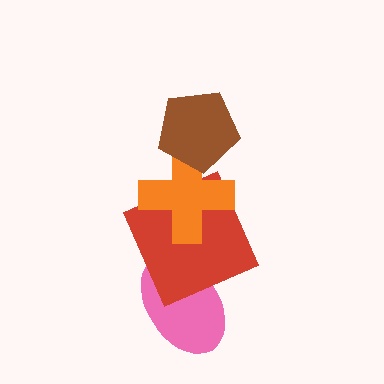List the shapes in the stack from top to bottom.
From top to bottom: the brown pentagon, the orange cross, the red square, the pink ellipse.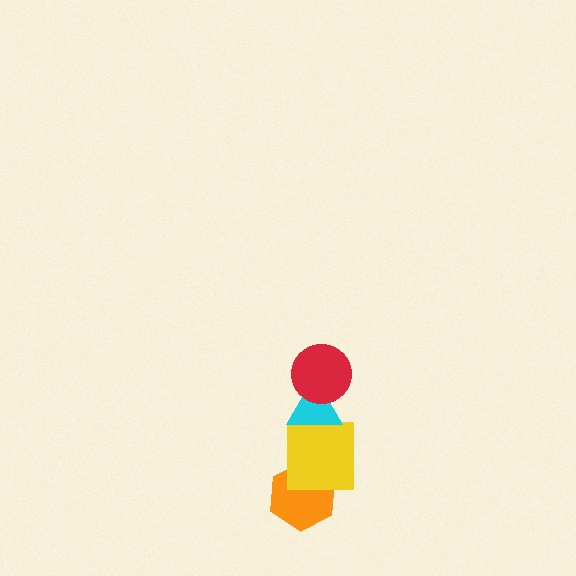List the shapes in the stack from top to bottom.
From top to bottom: the red circle, the cyan triangle, the yellow square, the orange hexagon.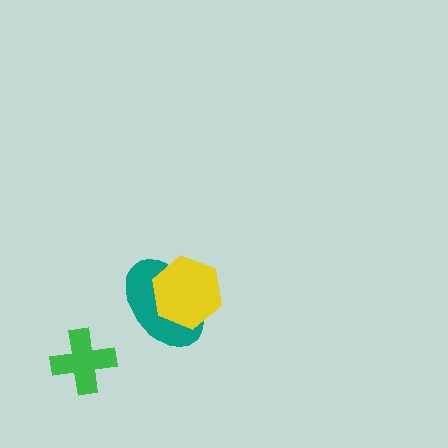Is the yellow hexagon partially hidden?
No, no other shape covers it.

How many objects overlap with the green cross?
0 objects overlap with the green cross.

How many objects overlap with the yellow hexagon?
1 object overlaps with the yellow hexagon.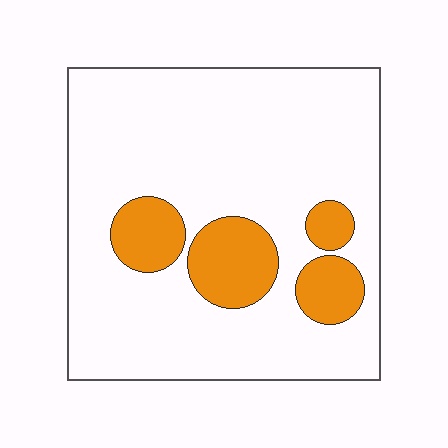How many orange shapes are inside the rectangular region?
4.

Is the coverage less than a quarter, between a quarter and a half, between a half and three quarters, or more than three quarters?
Less than a quarter.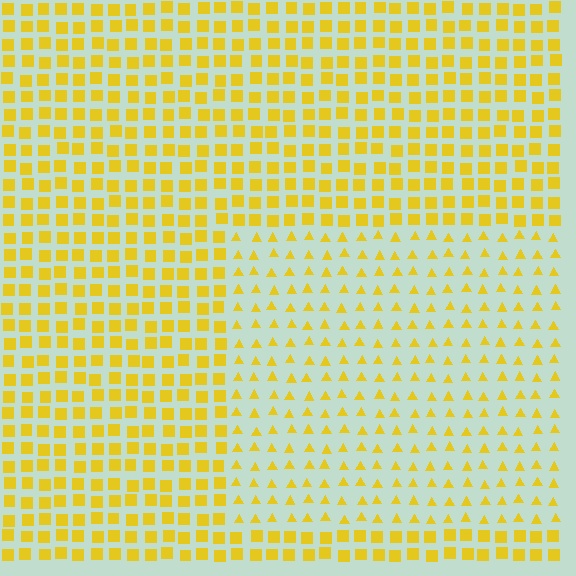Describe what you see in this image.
The image is filled with small yellow elements arranged in a uniform grid. A rectangle-shaped region contains triangles, while the surrounding area contains squares. The boundary is defined purely by the change in element shape.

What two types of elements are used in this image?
The image uses triangles inside the rectangle region and squares outside it.